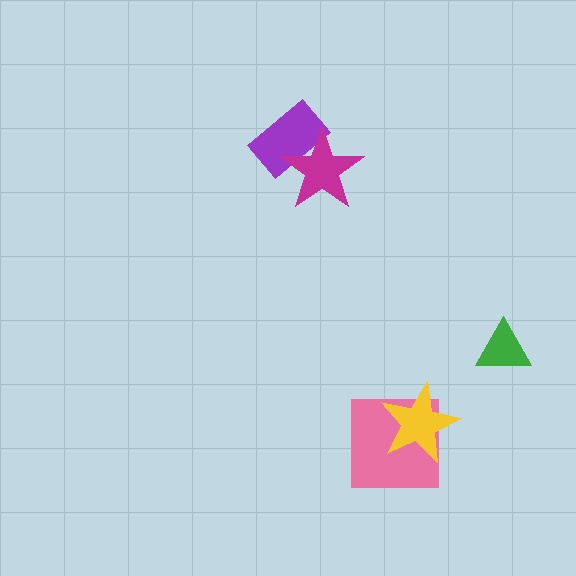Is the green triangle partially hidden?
No, no other shape covers it.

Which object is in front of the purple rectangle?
The magenta star is in front of the purple rectangle.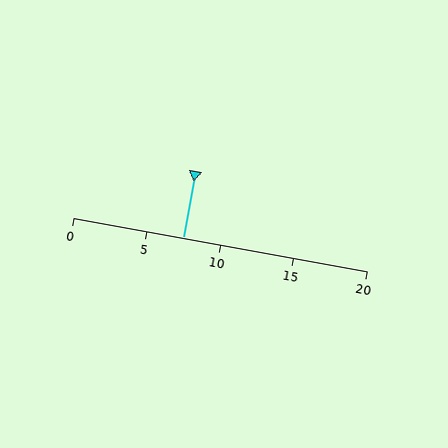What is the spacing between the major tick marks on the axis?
The major ticks are spaced 5 apart.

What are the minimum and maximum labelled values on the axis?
The axis runs from 0 to 20.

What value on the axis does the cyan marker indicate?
The marker indicates approximately 7.5.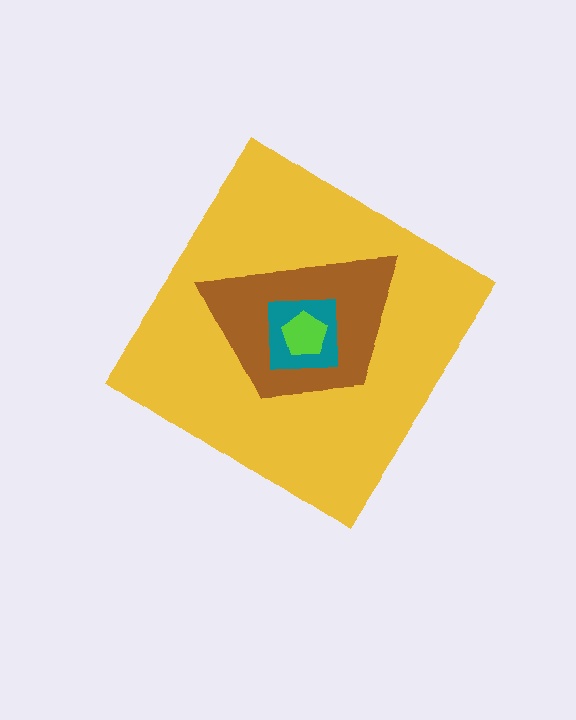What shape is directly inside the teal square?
The lime pentagon.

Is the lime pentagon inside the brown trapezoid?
Yes.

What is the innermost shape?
The lime pentagon.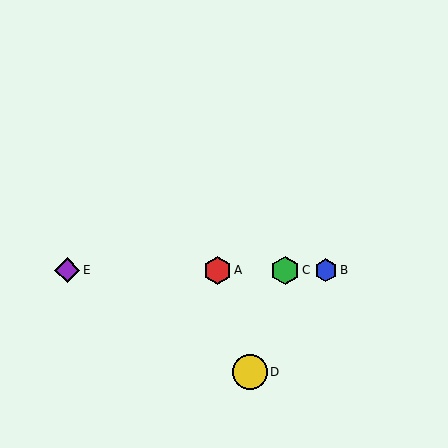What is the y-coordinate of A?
Object A is at y≈270.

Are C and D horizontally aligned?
No, C is at y≈270 and D is at y≈372.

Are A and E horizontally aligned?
Yes, both are at y≈270.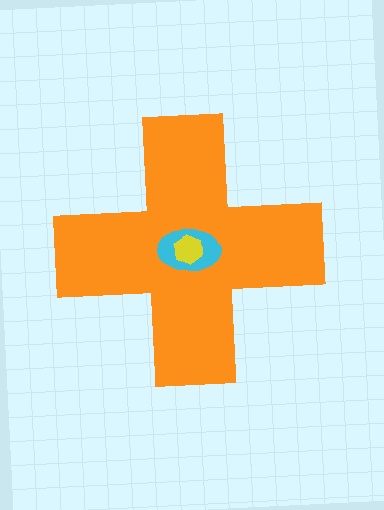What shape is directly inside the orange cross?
The cyan ellipse.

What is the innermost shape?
The yellow hexagon.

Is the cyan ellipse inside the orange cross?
Yes.